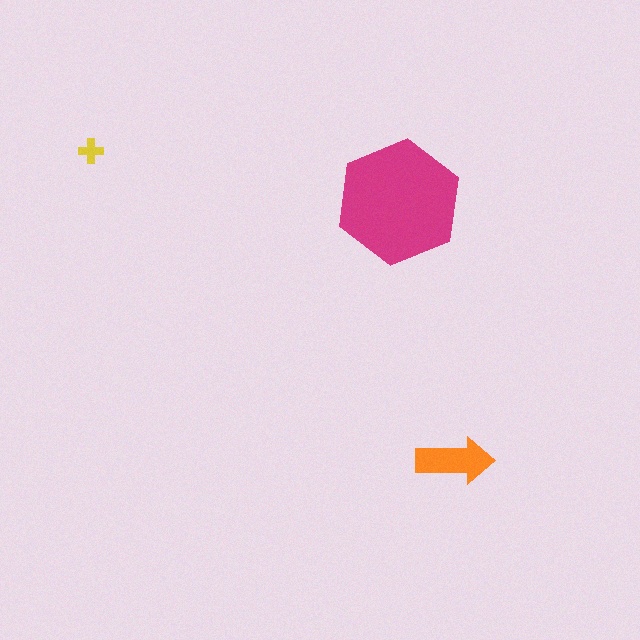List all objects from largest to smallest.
The magenta hexagon, the orange arrow, the yellow cross.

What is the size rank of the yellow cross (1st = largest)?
3rd.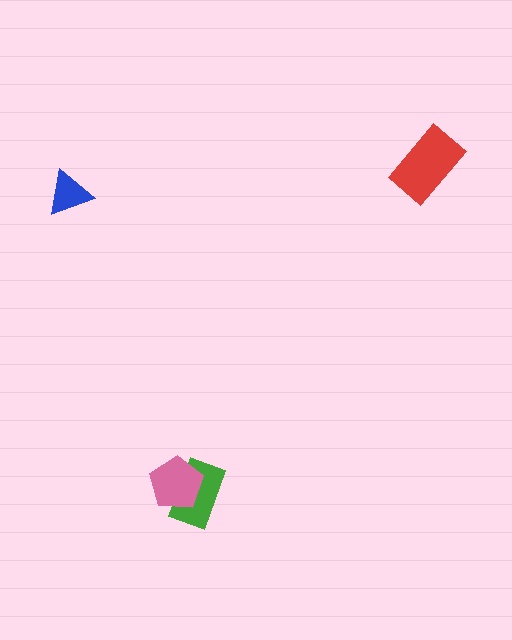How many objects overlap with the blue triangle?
0 objects overlap with the blue triangle.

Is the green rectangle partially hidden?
Yes, it is partially covered by another shape.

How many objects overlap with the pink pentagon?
1 object overlaps with the pink pentagon.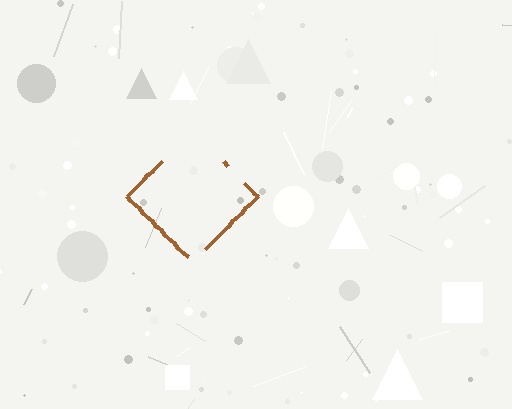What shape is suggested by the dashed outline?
The dashed outline suggests a diamond.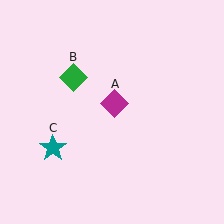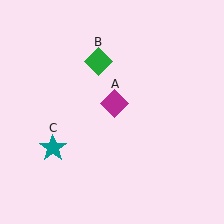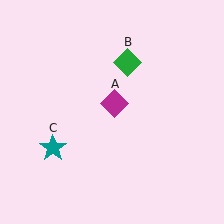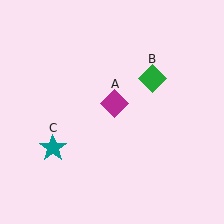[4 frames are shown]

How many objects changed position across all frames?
1 object changed position: green diamond (object B).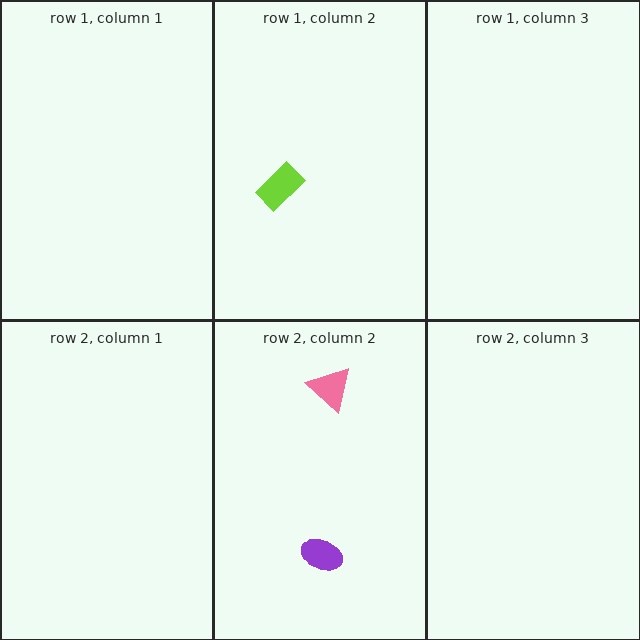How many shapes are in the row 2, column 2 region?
2.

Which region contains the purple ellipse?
The row 2, column 2 region.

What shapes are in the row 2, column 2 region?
The purple ellipse, the pink triangle.